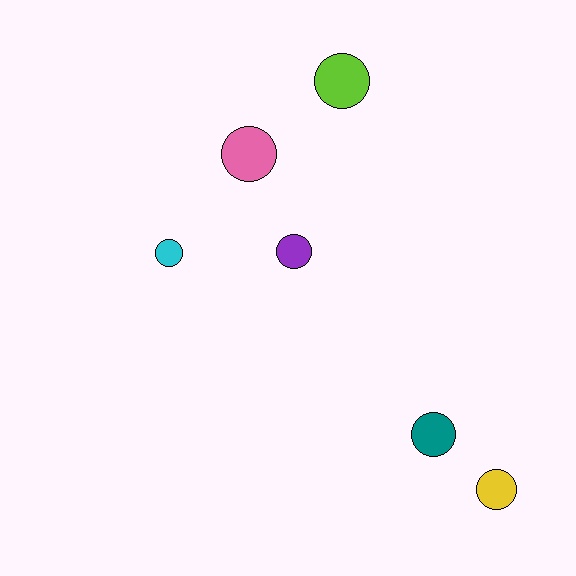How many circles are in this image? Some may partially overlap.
There are 6 circles.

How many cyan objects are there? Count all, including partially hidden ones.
There is 1 cyan object.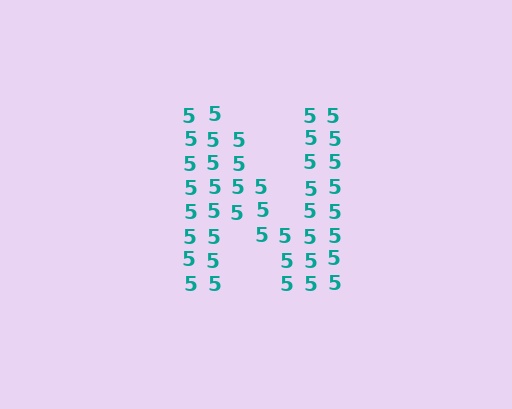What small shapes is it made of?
It is made of small digit 5's.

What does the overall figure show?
The overall figure shows the letter N.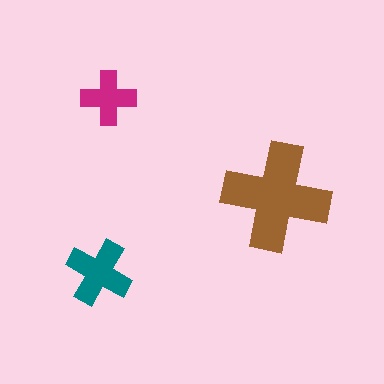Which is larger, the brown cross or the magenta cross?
The brown one.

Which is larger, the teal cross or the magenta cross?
The teal one.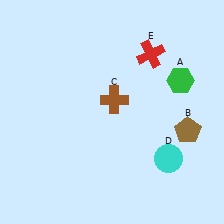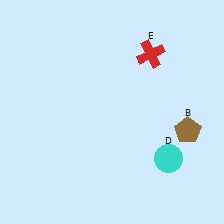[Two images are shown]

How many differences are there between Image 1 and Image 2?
There are 2 differences between the two images.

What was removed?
The brown cross (C), the green hexagon (A) were removed in Image 2.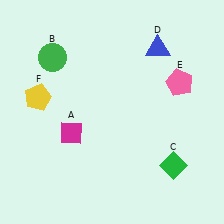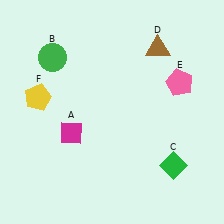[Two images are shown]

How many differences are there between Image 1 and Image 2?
There is 1 difference between the two images.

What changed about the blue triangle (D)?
In Image 1, D is blue. In Image 2, it changed to brown.